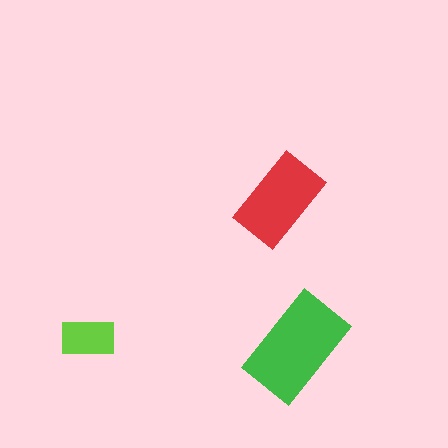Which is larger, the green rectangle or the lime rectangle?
The green one.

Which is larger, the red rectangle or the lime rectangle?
The red one.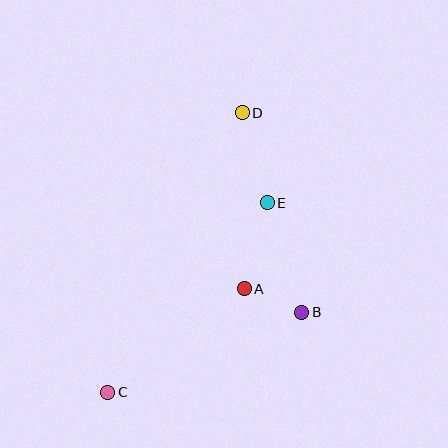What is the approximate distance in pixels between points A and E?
The distance between A and E is approximately 89 pixels.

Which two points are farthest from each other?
Points C and D are farthest from each other.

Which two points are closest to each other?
Points A and B are closest to each other.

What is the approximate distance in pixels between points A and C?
The distance between A and C is approximately 171 pixels.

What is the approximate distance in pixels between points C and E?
The distance between C and E is approximately 248 pixels.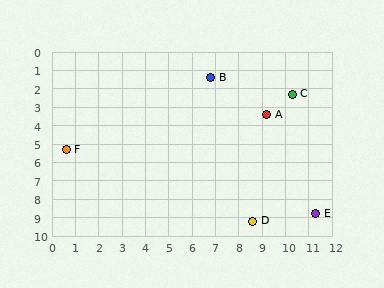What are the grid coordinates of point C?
Point C is at approximately (10.3, 2.3).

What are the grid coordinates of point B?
Point B is at approximately (6.8, 1.4).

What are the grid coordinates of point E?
Point E is at approximately (11.3, 8.8).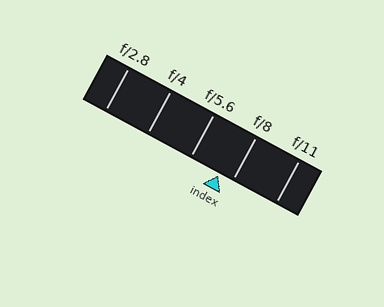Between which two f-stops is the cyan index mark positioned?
The index mark is between f/5.6 and f/8.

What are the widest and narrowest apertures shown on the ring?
The widest aperture shown is f/2.8 and the narrowest is f/11.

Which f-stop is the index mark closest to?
The index mark is closest to f/8.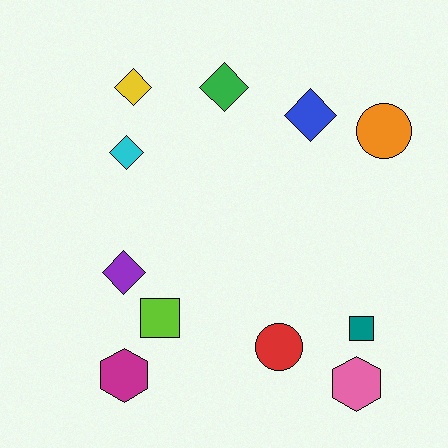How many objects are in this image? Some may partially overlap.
There are 11 objects.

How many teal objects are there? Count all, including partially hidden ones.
There is 1 teal object.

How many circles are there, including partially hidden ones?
There are 2 circles.